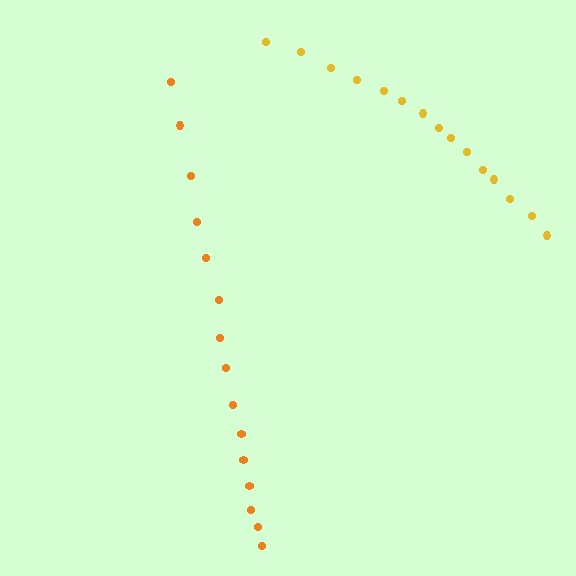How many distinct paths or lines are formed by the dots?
There are 2 distinct paths.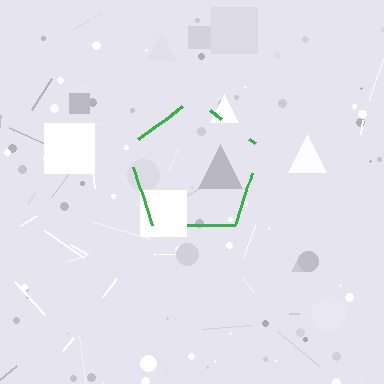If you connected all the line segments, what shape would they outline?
They would outline a pentagon.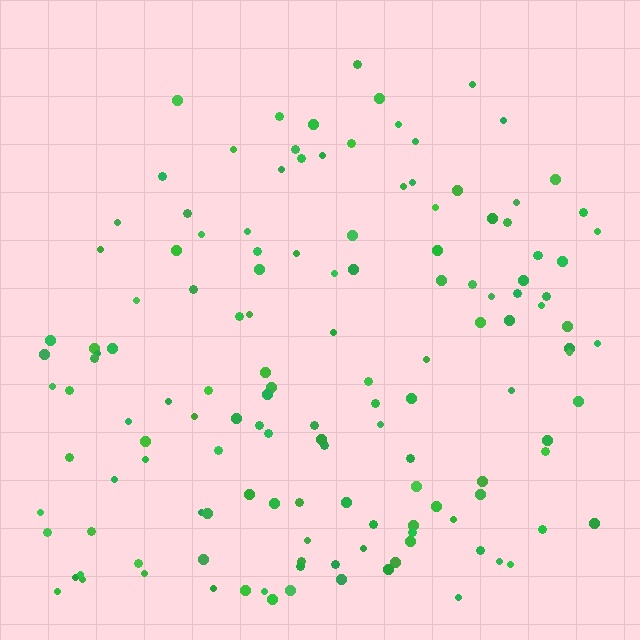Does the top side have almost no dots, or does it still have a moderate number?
Still a moderate number, just noticeably fewer than the bottom.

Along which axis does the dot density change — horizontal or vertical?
Vertical.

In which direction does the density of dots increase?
From top to bottom, with the bottom side densest.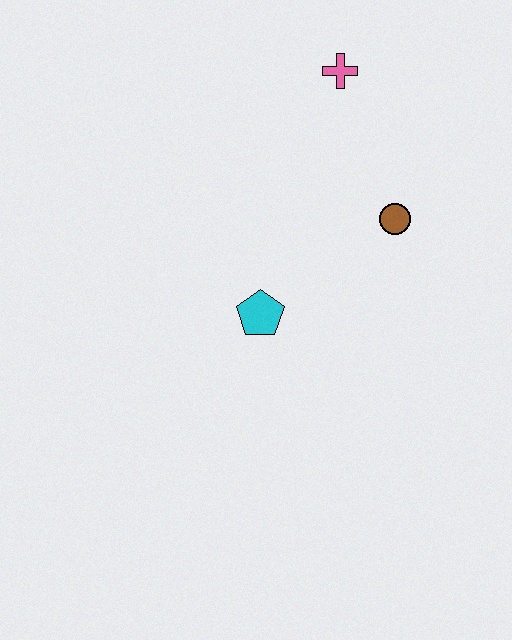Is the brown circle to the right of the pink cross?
Yes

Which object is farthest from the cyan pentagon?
The pink cross is farthest from the cyan pentagon.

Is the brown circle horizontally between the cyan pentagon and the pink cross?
No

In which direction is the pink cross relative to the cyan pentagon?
The pink cross is above the cyan pentagon.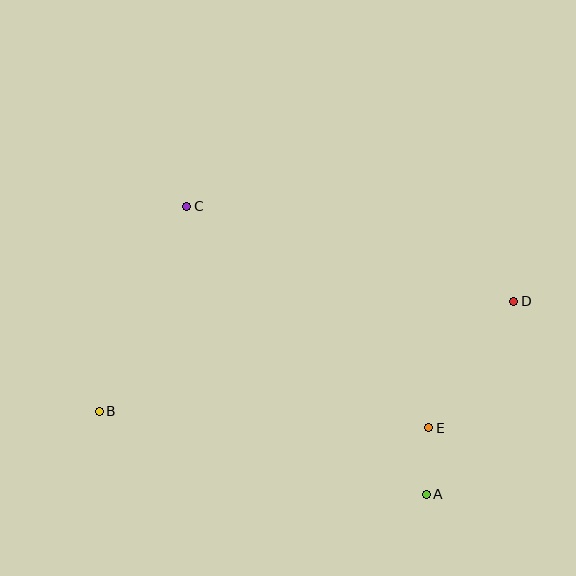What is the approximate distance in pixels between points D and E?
The distance between D and E is approximately 153 pixels.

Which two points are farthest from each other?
Points B and D are farthest from each other.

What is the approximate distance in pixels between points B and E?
The distance between B and E is approximately 330 pixels.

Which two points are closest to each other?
Points A and E are closest to each other.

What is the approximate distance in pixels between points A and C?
The distance between A and C is approximately 375 pixels.